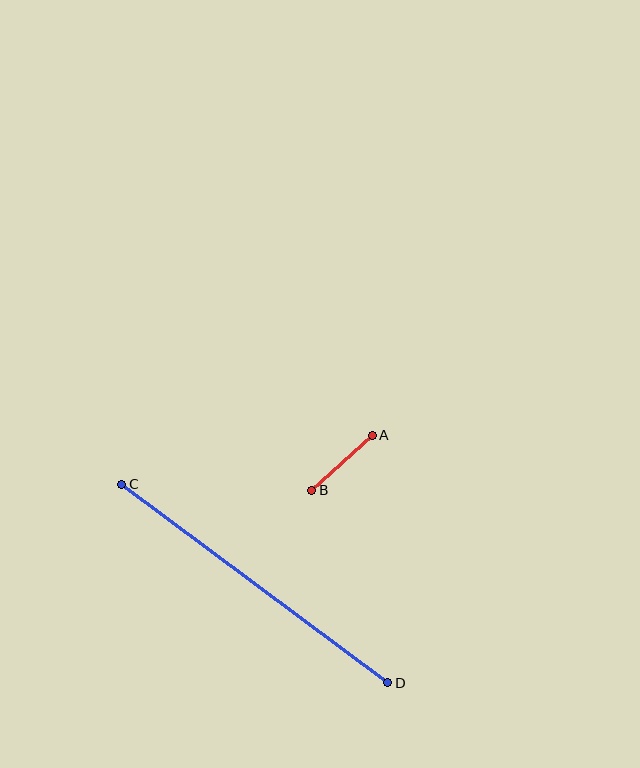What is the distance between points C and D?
The distance is approximately 332 pixels.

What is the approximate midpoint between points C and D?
The midpoint is at approximately (255, 584) pixels.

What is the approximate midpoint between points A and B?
The midpoint is at approximately (342, 463) pixels.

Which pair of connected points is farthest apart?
Points C and D are farthest apart.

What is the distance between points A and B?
The distance is approximately 82 pixels.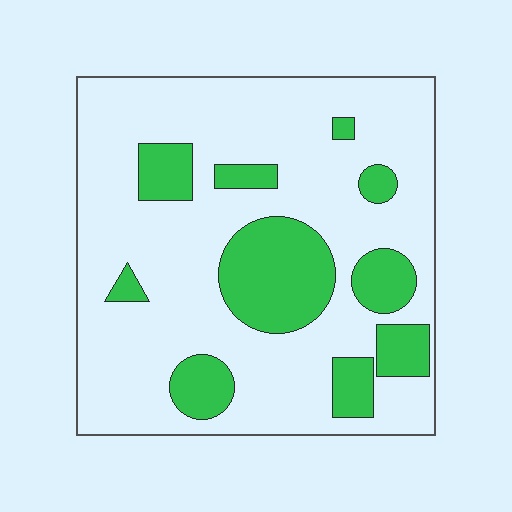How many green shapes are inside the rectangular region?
10.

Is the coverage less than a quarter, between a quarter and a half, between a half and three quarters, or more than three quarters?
Less than a quarter.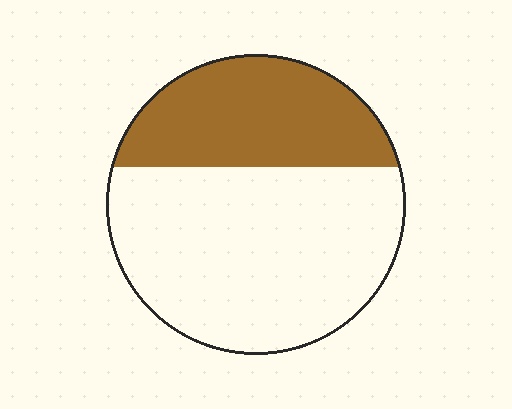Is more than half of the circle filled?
No.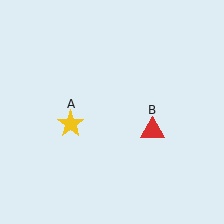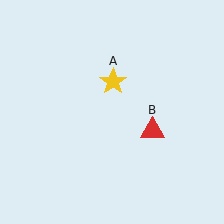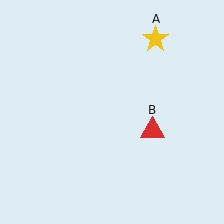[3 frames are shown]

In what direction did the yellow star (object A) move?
The yellow star (object A) moved up and to the right.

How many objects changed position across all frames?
1 object changed position: yellow star (object A).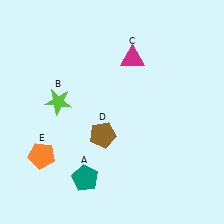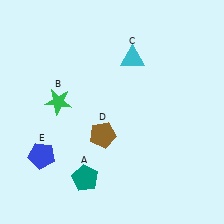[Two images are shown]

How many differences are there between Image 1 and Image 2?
There are 3 differences between the two images.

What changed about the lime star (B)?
In Image 1, B is lime. In Image 2, it changed to green.